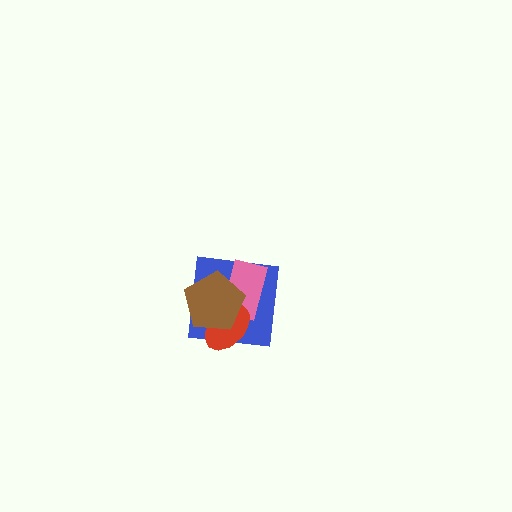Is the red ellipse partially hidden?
Yes, it is partially covered by another shape.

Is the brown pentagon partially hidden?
No, no other shape covers it.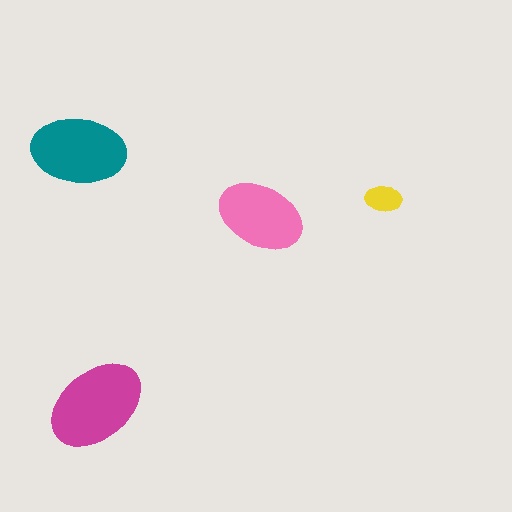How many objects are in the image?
There are 4 objects in the image.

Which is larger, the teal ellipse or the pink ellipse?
The teal one.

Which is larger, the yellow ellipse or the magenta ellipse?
The magenta one.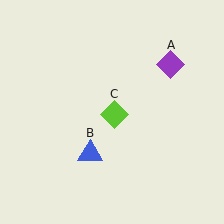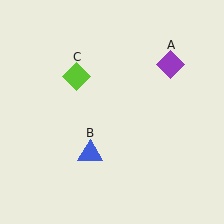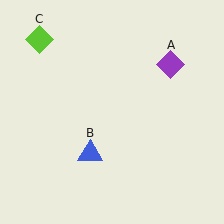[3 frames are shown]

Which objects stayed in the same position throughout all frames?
Purple diamond (object A) and blue triangle (object B) remained stationary.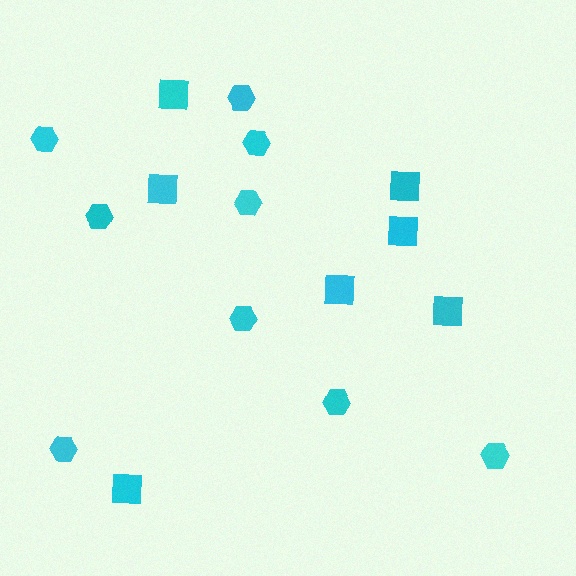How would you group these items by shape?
There are 2 groups: one group of squares (7) and one group of hexagons (9).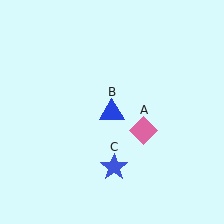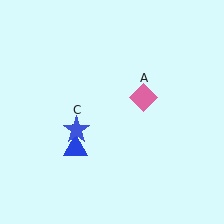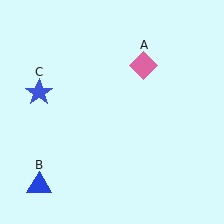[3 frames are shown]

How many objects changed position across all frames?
3 objects changed position: pink diamond (object A), blue triangle (object B), blue star (object C).